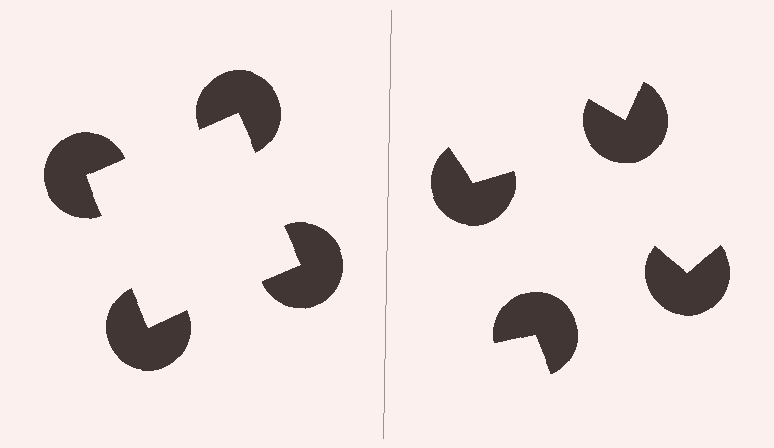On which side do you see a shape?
An illusory square appears on the left side. On the right side the wedge cuts are rotated, so no coherent shape forms.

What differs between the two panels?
The pac-man discs are positioned identically on both sides; only the wedge orientations differ. On the left they align to a square; on the right they are misaligned.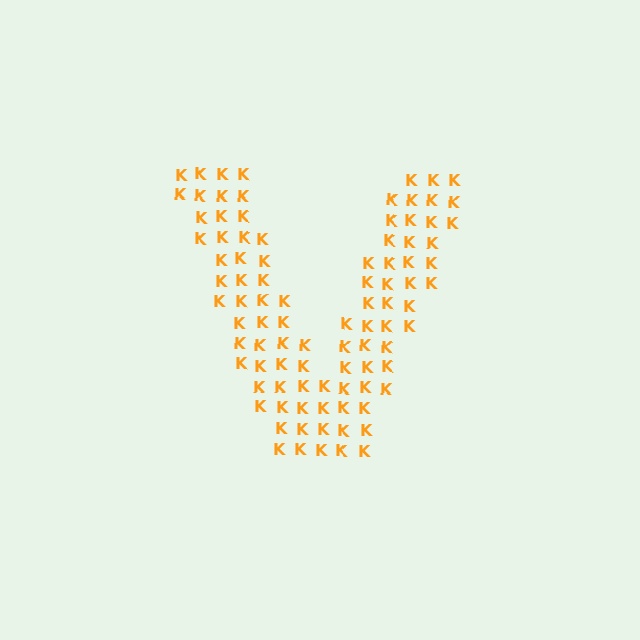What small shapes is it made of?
It is made of small letter K's.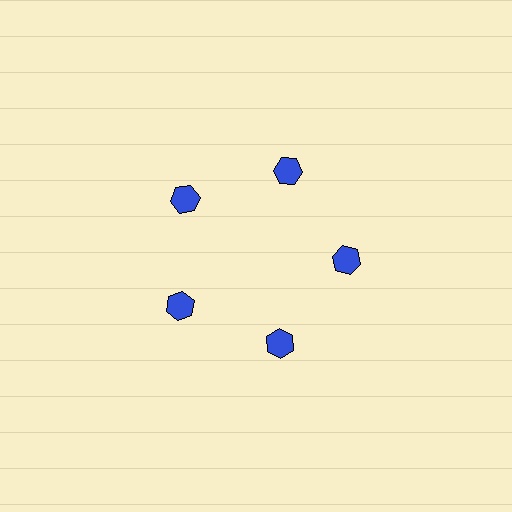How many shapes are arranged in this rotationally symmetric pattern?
There are 5 shapes, arranged in 5 groups of 1.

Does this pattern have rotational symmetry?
Yes, this pattern has 5-fold rotational symmetry. It looks the same after rotating 72 degrees around the center.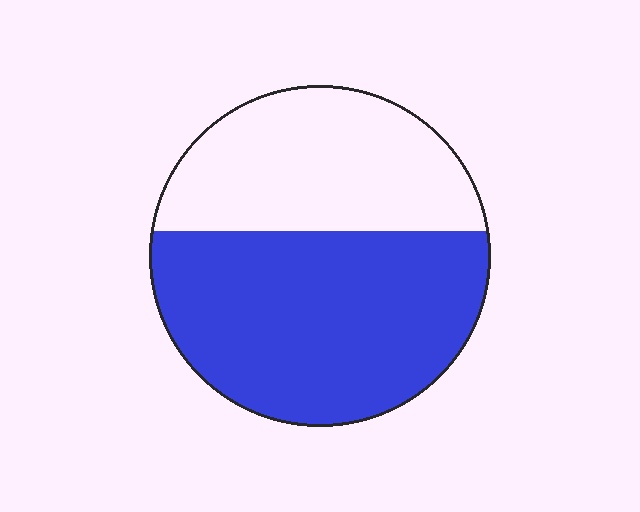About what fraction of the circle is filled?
About three fifths (3/5).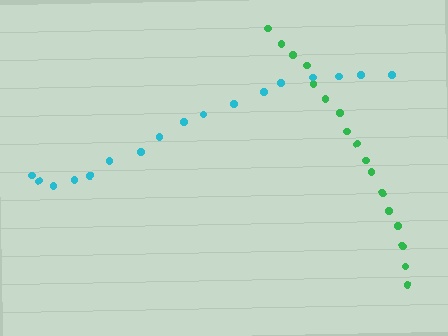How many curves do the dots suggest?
There are 2 distinct paths.